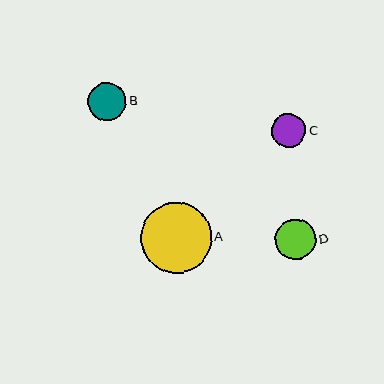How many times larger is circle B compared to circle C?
Circle B is approximately 1.1 times the size of circle C.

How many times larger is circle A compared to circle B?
Circle A is approximately 1.8 times the size of circle B.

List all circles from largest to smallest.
From largest to smallest: A, D, B, C.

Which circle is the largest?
Circle A is the largest with a size of approximately 70 pixels.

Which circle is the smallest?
Circle C is the smallest with a size of approximately 34 pixels.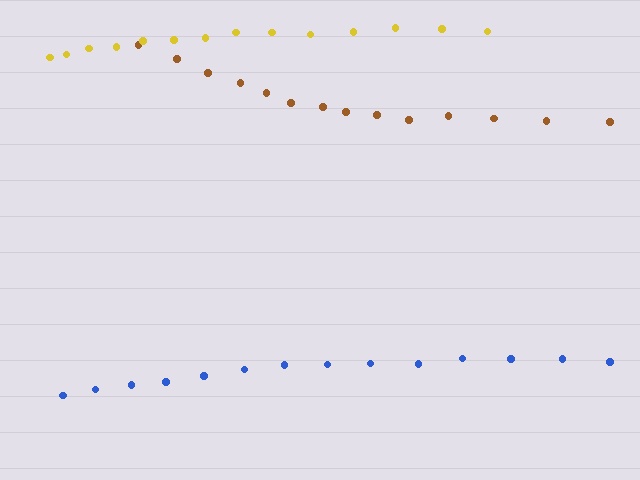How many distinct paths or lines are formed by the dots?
There are 3 distinct paths.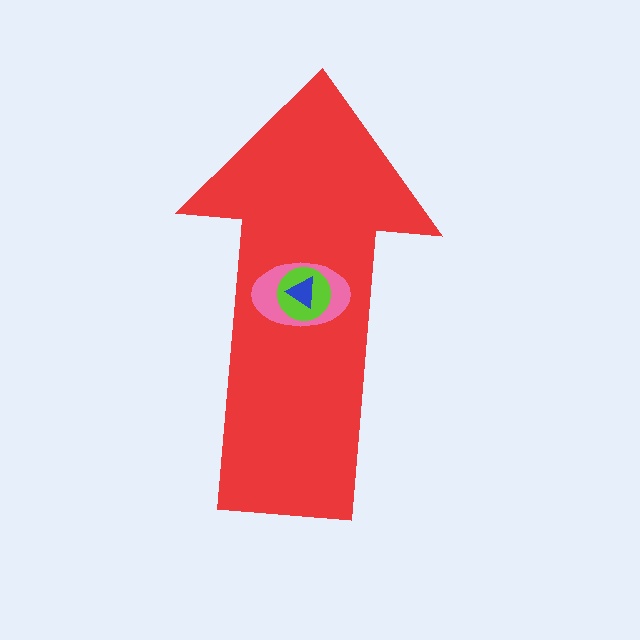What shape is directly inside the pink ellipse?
The lime circle.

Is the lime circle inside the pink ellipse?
Yes.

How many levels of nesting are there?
4.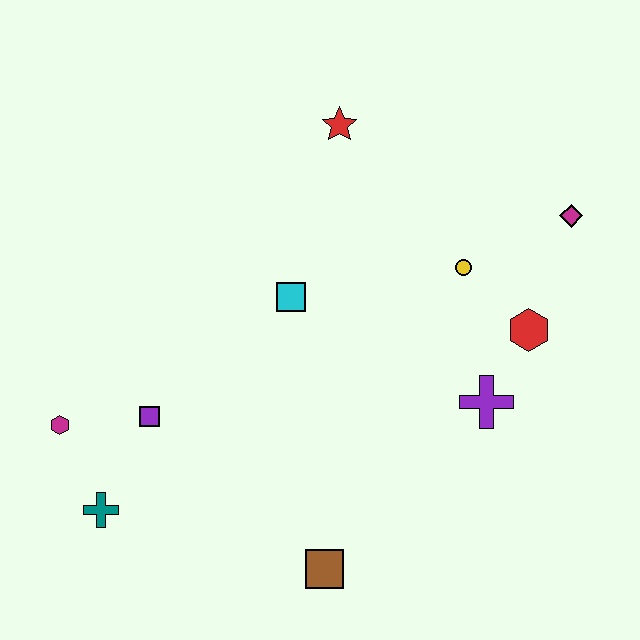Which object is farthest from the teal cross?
The magenta diamond is farthest from the teal cross.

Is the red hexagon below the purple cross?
No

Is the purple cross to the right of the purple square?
Yes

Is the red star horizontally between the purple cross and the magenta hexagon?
Yes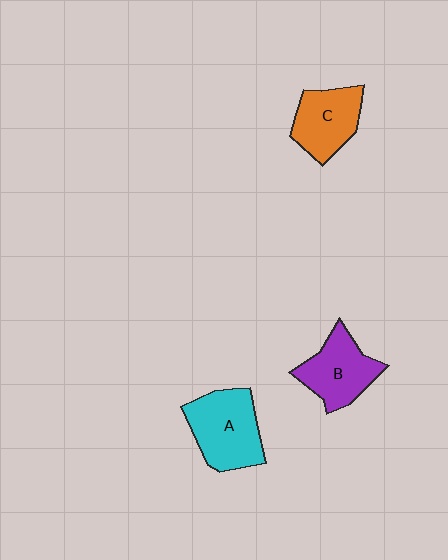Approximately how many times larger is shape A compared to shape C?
Approximately 1.3 times.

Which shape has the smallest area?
Shape C (orange).